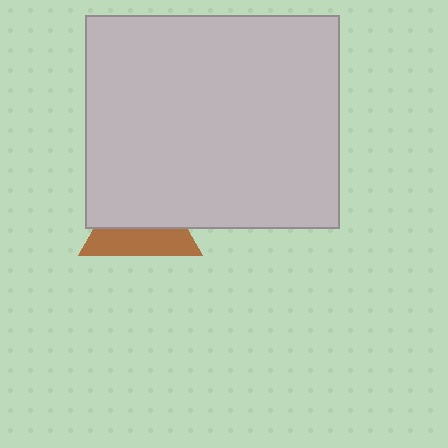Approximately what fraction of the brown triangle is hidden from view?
Roughly 58% of the brown triangle is hidden behind the light gray rectangle.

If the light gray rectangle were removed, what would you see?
You would see the complete brown triangle.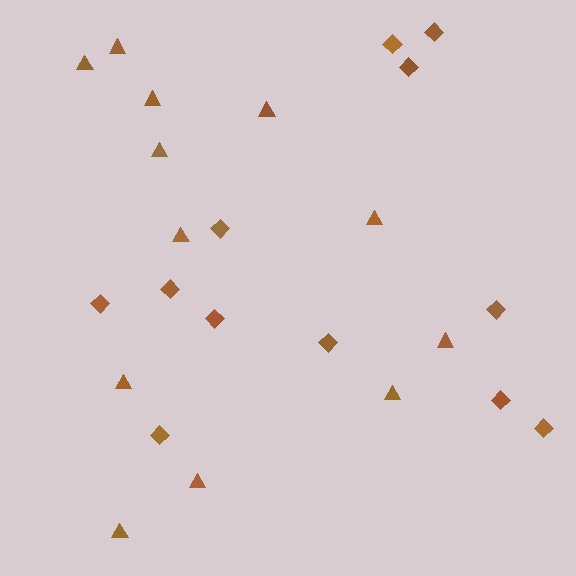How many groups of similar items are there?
There are 2 groups: one group of diamonds (12) and one group of triangles (12).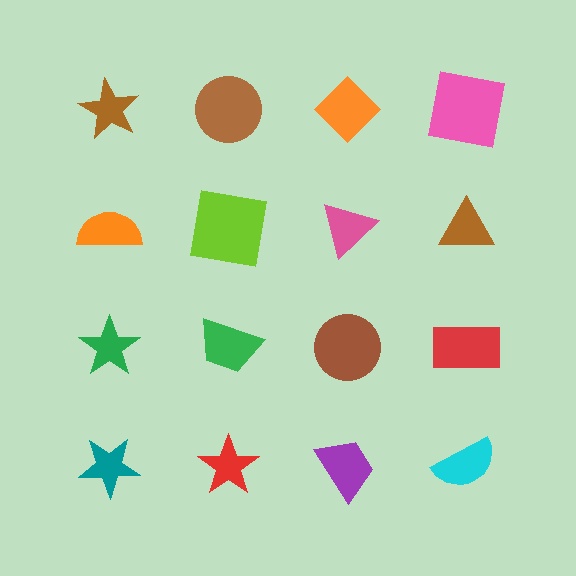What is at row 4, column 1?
A teal star.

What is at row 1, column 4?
A pink square.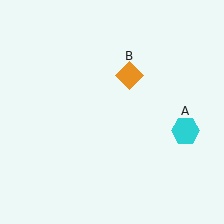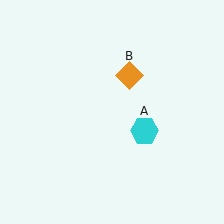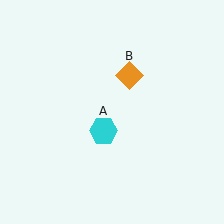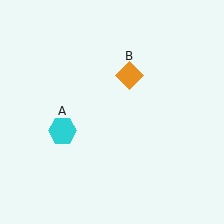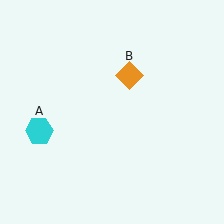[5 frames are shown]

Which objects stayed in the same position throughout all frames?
Orange diamond (object B) remained stationary.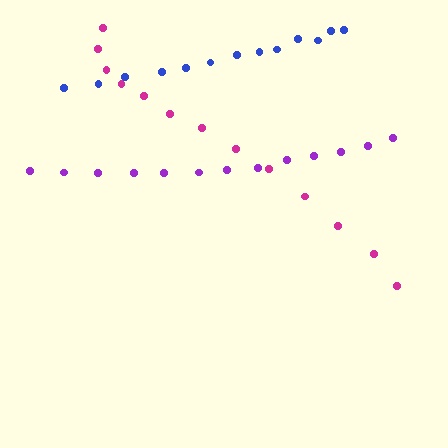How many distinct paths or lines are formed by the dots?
There are 3 distinct paths.